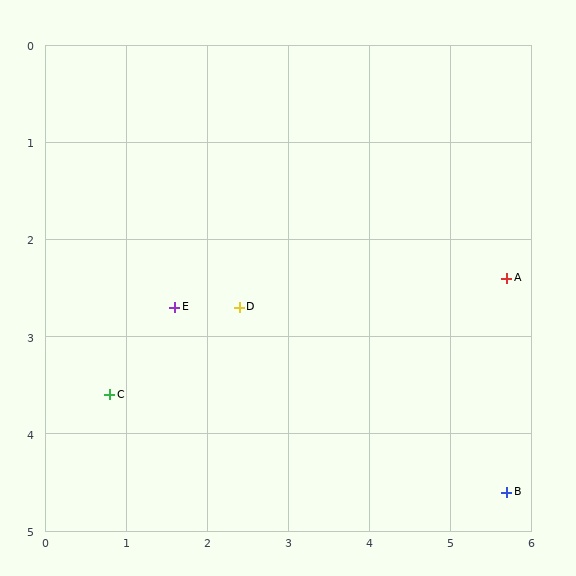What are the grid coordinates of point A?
Point A is at approximately (5.7, 2.4).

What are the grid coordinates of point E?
Point E is at approximately (1.6, 2.7).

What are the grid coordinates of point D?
Point D is at approximately (2.4, 2.7).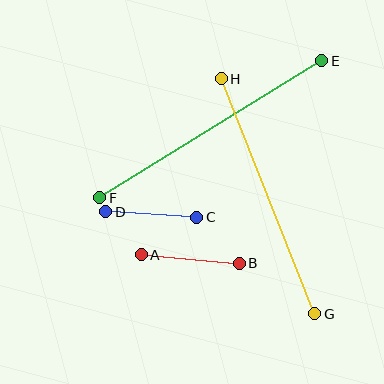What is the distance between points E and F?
The distance is approximately 260 pixels.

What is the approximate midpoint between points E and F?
The midpoint is at approximately (211, 129) pixels.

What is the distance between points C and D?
The distance is approximately 91 pixels.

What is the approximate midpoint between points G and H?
The midpoint is at approximately (268, 196) pixels.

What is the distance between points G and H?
The distance is approximately 253 pixels.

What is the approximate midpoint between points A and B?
The midpoint is at approximately (190, 259) pixels.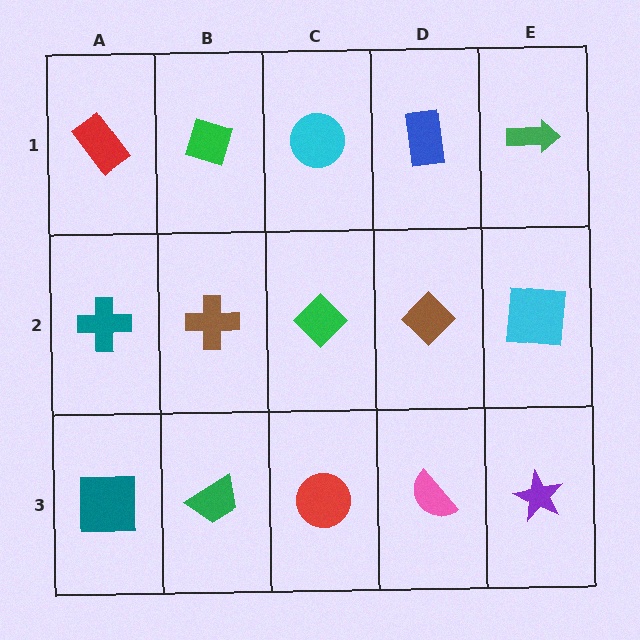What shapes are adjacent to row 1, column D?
A brown diamond (row 2, column D), a cyan circle (row 1, column C), a green arrow (row 1, column E).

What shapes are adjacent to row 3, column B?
A brown cross (row 2, column B), a teal square (row 3, column A), a red circle (row 3, column C).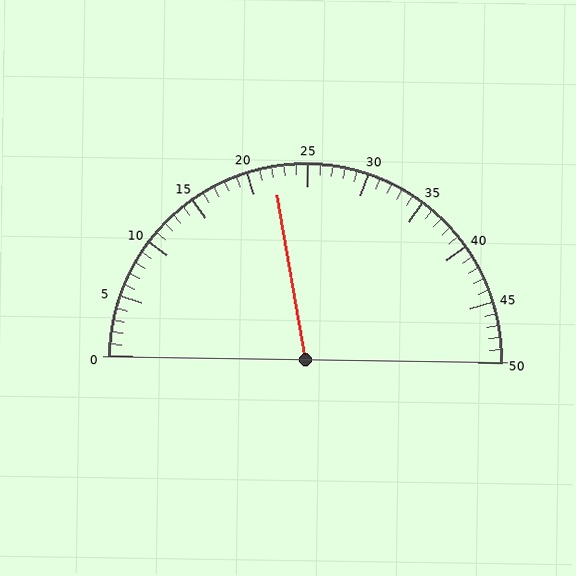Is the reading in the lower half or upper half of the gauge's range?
The reading is in the lower half of the range (0 to 50).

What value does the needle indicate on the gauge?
The needle indicates approximately 22.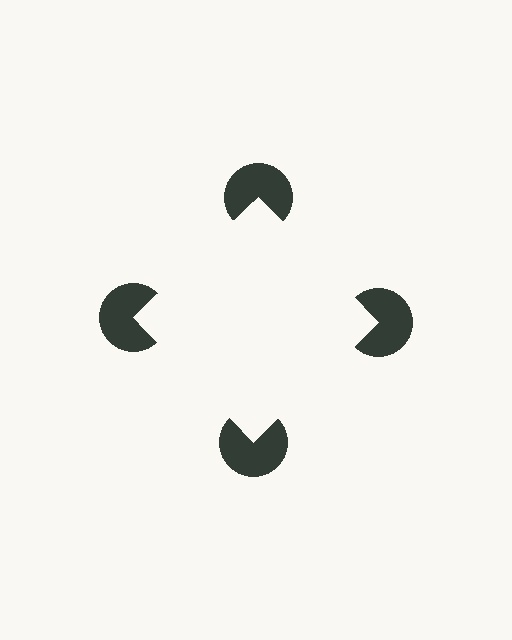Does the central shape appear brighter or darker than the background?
It typically appears slightly brighter than the background, even though no actual brightness change is drawn.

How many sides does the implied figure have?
4 sides.